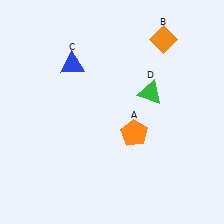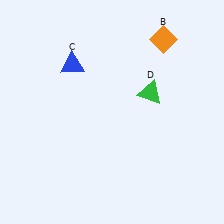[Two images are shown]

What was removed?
The orange pentagon (A) was removed in Image 2.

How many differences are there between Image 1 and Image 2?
There is 1 difference between the two images.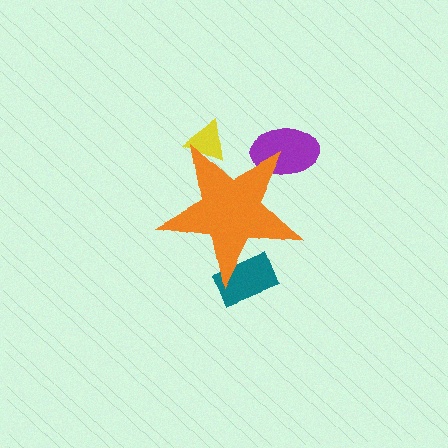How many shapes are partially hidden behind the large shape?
3 shapes are partially hidden.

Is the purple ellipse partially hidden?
Yes, the purple ellipse is partially hidden behind the orange star.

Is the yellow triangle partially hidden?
Yes, the yellow triangle is partially hidden behind the orange star.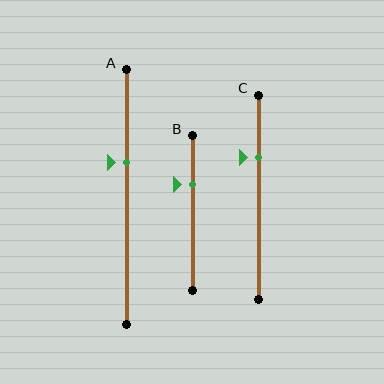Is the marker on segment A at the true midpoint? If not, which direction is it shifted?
No, the marker on segment A is shifted upward by about 13% of the segment length.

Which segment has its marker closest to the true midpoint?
Segment A has its marker closest to the true midpoint.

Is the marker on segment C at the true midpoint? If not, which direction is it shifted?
No, the marker on segment C is shifted upward by about 19% of the segment length.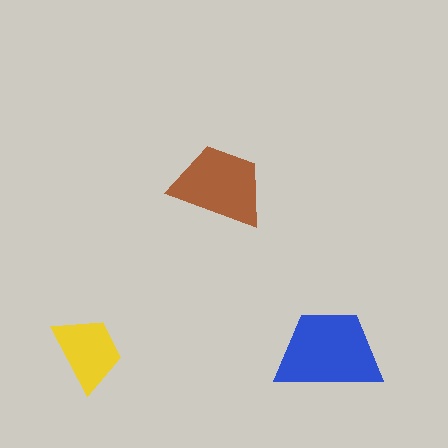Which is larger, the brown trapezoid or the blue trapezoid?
The blue one.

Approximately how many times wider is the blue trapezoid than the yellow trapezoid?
About 1.5 times wider.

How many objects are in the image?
There are 3 objects in the image.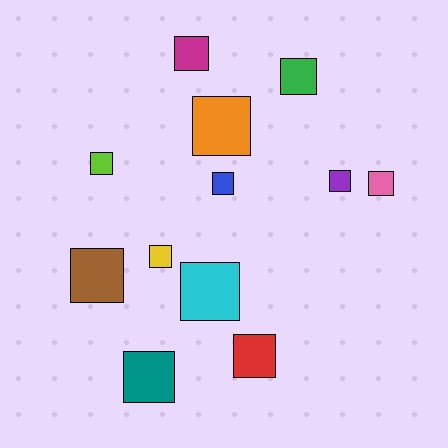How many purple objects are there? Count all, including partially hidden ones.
There is 1 purple object.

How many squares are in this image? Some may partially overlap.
There are 12 squares.